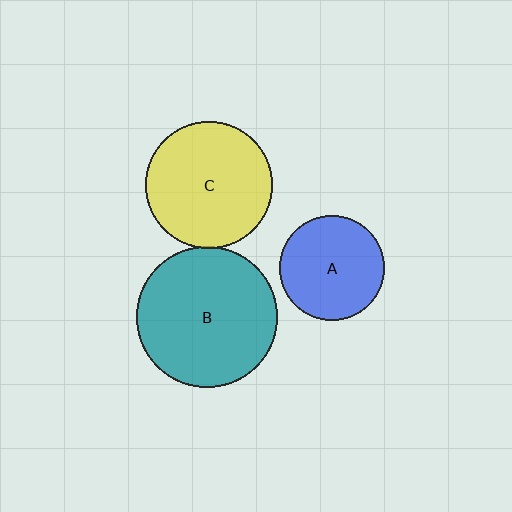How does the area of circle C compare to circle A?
Approximately 1.5 times.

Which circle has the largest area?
Circle B (teal).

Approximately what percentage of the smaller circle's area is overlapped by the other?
Approximately 5%.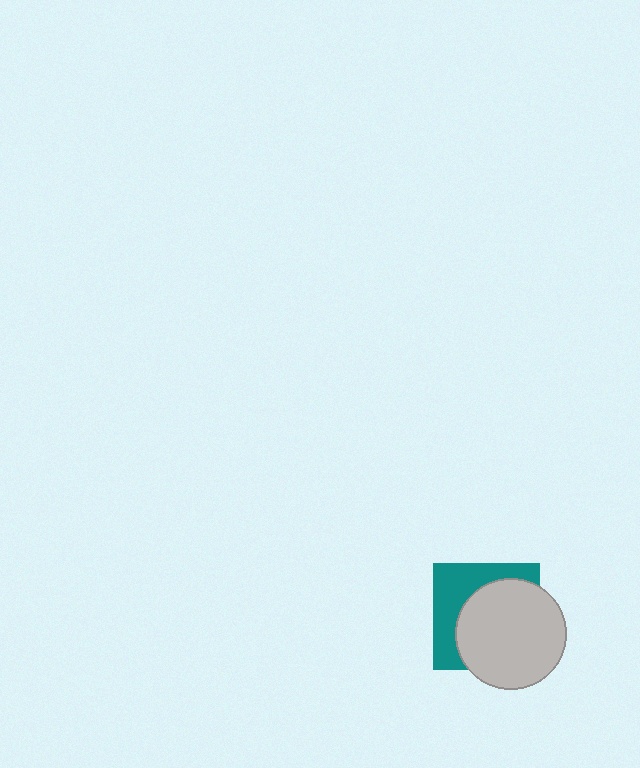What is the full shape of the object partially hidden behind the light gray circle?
The partially hidden object is a teal square.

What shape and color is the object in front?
The object in front is a light gray circle.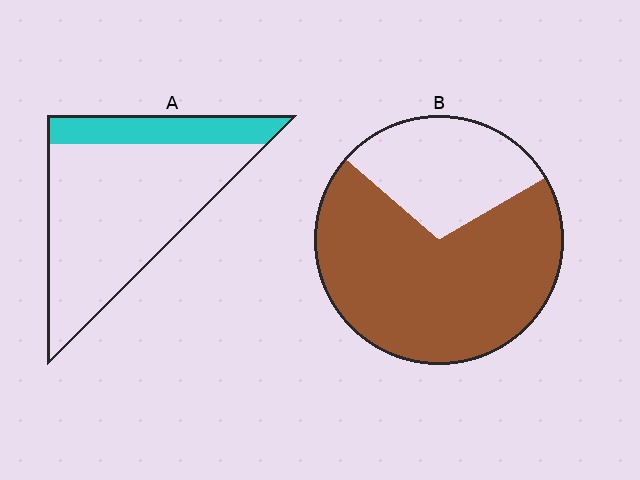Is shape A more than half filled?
No.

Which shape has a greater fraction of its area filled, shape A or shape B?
Shape B.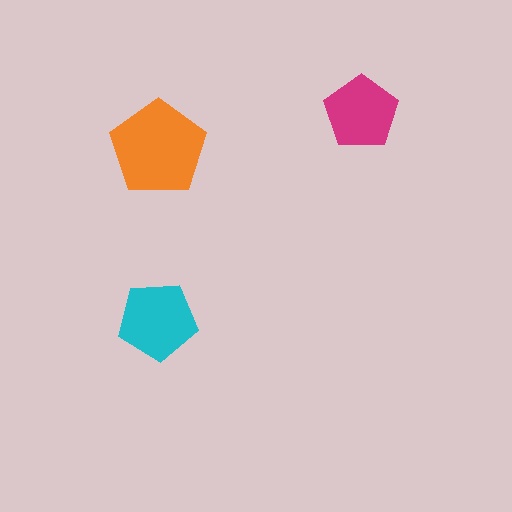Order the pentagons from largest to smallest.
the orange one, the cyan one, the magenta one.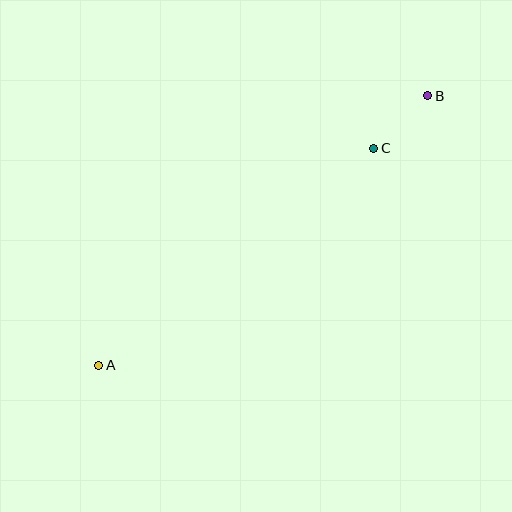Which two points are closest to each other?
Points B and C are closest to each other.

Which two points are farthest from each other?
Points A and B are farthest from each other.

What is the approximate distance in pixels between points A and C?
The distance between A and C is approximately 350 pixels.